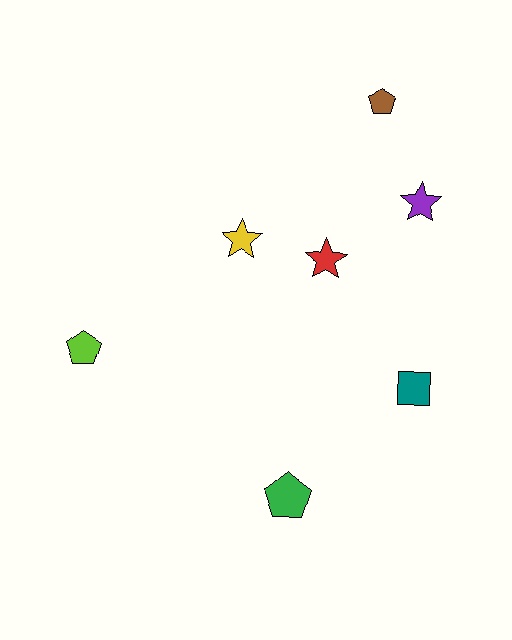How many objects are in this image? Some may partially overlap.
There are 7 objects.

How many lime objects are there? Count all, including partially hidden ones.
There is 1 lime object.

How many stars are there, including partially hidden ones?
There are 3 stars.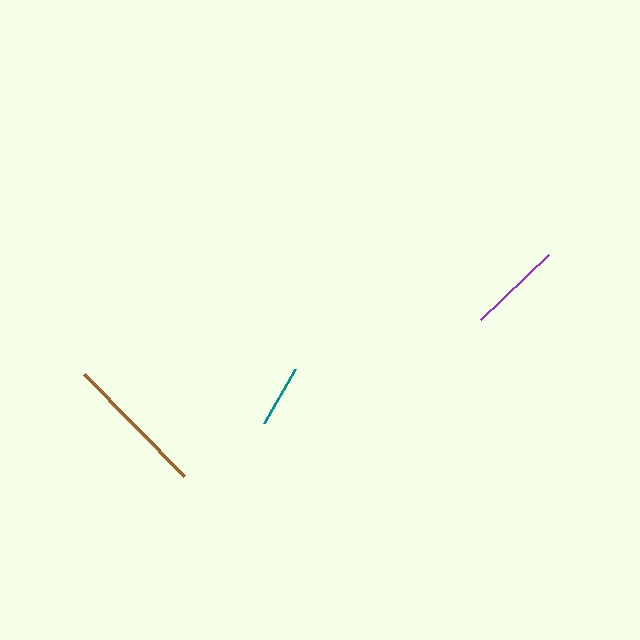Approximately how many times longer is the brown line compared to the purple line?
The brown line is approximately 1.5 times the length of the purple line.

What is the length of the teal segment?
The teal segment is approximately 63 pixels long.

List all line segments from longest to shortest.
From longest to shortest: brown, purple, teal.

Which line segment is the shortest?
The teal line is the shortest at approximately 63 pixels.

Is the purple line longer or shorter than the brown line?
The brown line is longer than the purple line.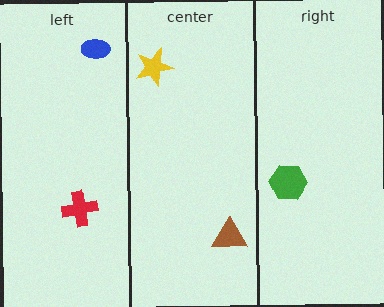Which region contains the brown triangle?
The center region.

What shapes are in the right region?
The green hexagon.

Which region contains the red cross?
The left region.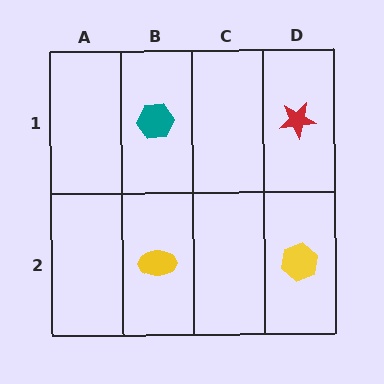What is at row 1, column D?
A red star.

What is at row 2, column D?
A yellow hexagon.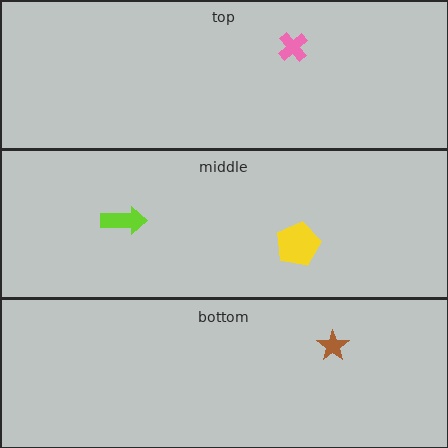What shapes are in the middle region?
The yellow pentagon, the lime arrow.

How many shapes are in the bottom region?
1.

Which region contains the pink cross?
The top region.